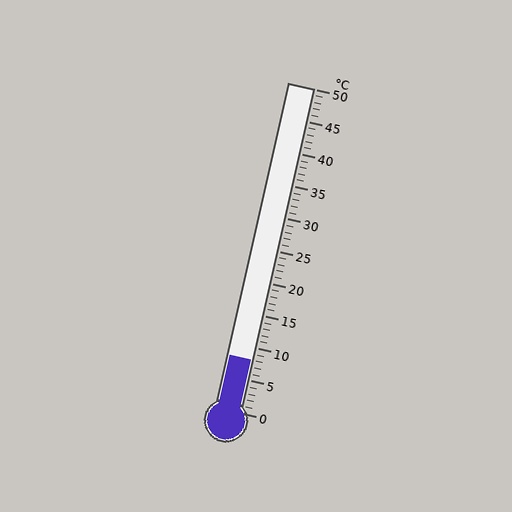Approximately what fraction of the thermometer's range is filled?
The thermometer is filled to approximately 15% of its range.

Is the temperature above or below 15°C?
The temperature is below 15°C.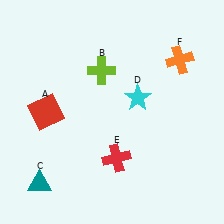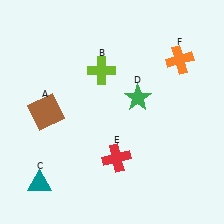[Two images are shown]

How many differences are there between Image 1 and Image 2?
There are 2 differences between the two images.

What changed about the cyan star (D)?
In Image 1, D is cyan. In Image 2, it changed to green.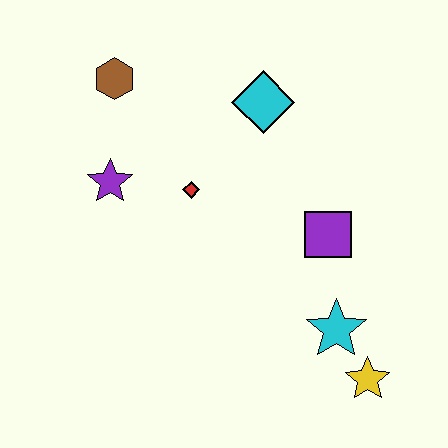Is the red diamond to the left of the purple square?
Yes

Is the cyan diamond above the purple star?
Yes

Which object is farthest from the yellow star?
The brown hexagon is farthest from the yellow star.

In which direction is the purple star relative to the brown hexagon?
The purple star is below the brown hexagon.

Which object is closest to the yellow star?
The cyan star is closest to the yellow star.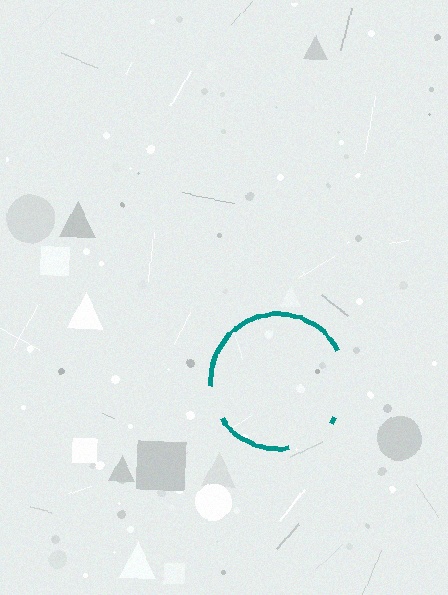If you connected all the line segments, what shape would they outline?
They would outline a circle.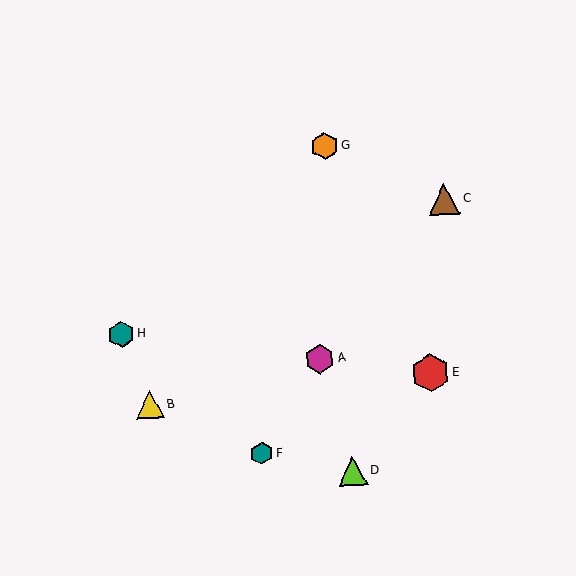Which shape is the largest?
The red hexagon (labeled E) is the largest.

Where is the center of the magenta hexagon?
The center of the magenta hexagon is at (320, 359).